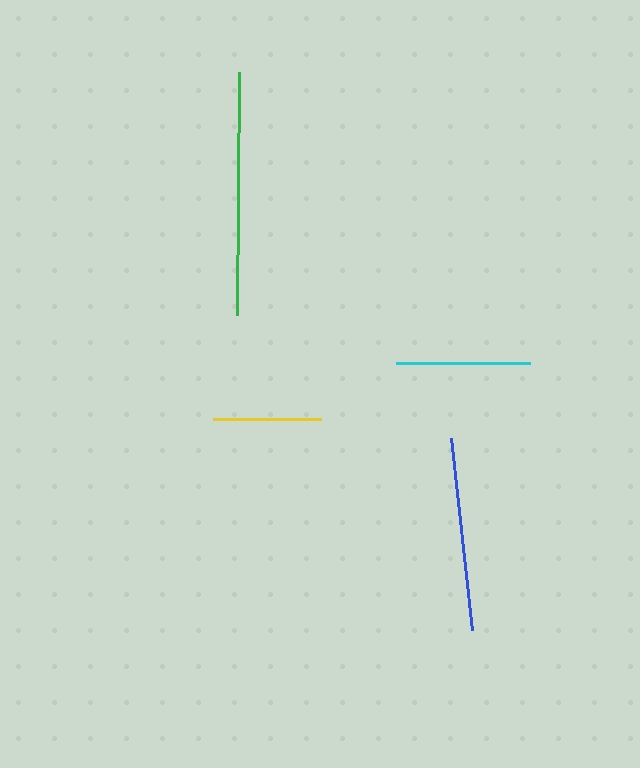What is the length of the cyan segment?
The cyan segment is approximately 134 pixels long.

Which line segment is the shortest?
The yellow line is the shortest at approximately 108 pixels.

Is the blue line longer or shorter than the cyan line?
The blue line is longer than the cyan line.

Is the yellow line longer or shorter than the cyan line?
The cyan line is longer than the yellow line.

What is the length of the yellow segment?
The yellow segment is approximately 108 pixels long.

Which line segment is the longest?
The green line is the longest at approximately 242 pixels.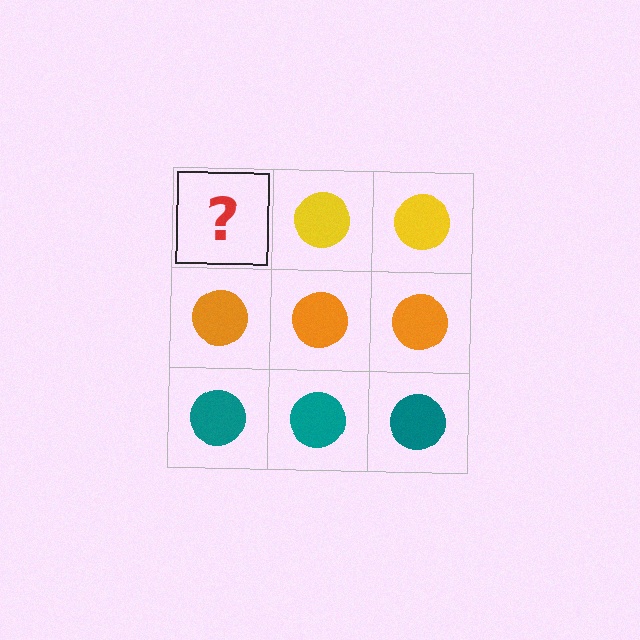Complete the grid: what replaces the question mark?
The question mark should be replaced with a yellow circle.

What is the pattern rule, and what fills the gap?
The rule is that each row has a consistent color. The gap should be filled with a yellow circle.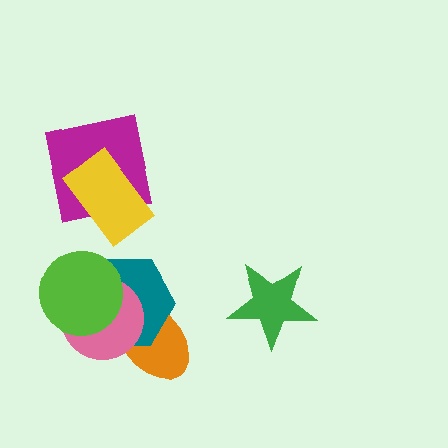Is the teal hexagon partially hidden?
Yes, it is partially covered by another shape.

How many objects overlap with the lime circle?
2 objects overlap with the lime circle.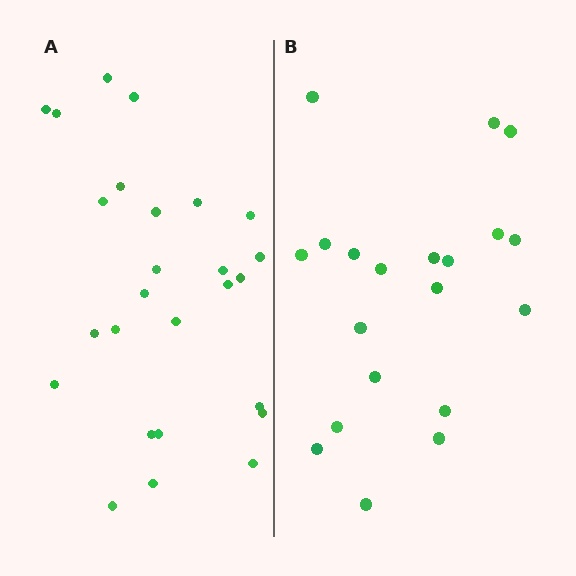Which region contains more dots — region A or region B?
Region A (the left region) has more dots.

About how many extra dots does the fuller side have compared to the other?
Region A has about 6 more dots than region B.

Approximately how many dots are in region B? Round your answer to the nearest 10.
About 20 dots.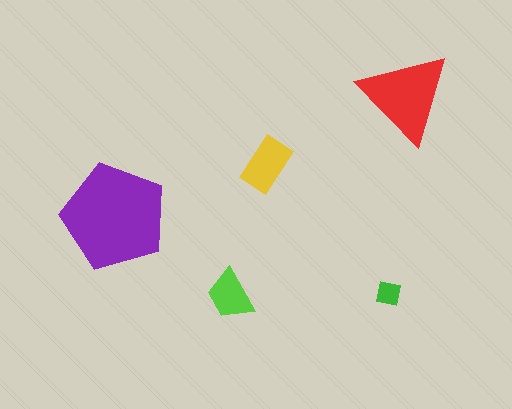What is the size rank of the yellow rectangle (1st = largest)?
3rd.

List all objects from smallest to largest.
The green square, the lime trapezoid, the yellow rectangle, the red triangle, the purple pentagon.